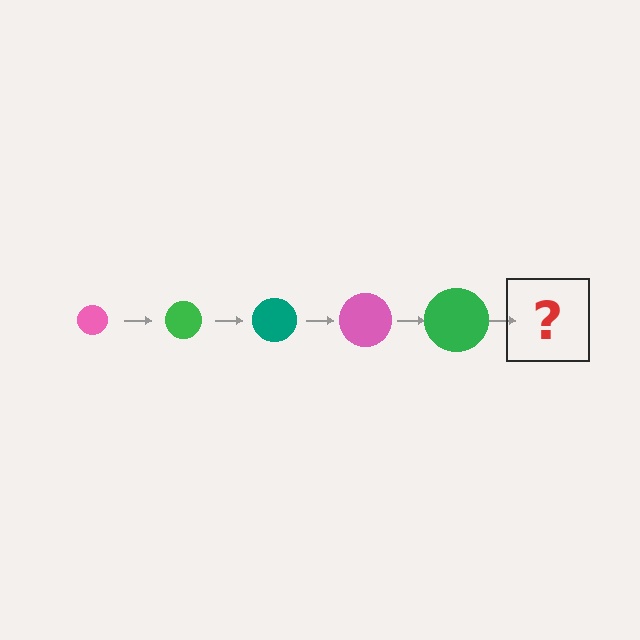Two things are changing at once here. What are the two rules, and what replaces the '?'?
The two rules are that the circle grows larger each step and the color cycles through pink, green, and teal. The '?' should be a teal circle, larger than the previous one.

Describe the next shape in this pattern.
It should be a teal circle, larger than the previous one.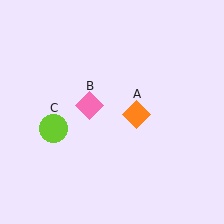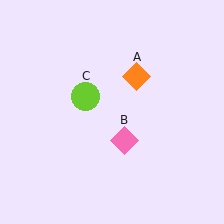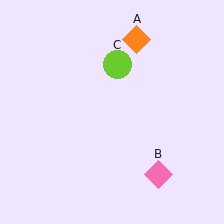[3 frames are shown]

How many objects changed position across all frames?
3 objects changed position: orange diamond (object A), pink diamond (object B), lime circle (object C).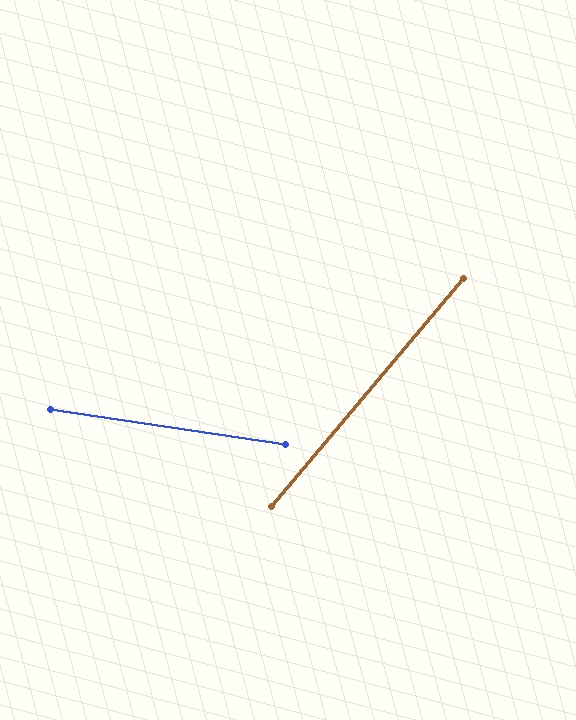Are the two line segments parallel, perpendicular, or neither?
Neither parallel nor perpendicular — they differ by about 58°.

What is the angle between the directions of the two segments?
Approximately 58 degrees.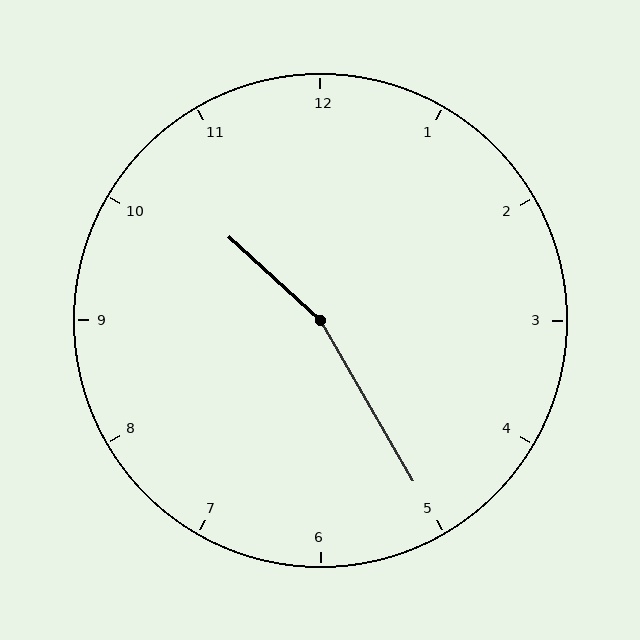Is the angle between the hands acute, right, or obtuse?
It is obtuse.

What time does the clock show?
10:25.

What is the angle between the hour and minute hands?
Approximately 162 degrees.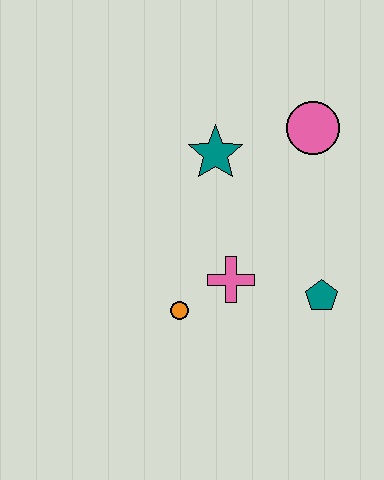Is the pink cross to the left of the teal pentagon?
Yes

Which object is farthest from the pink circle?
The orange circle is farthest from the pink circle.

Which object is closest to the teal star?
The pink circle is closest to the teal star.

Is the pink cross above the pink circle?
No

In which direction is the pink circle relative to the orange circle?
The pink circle is above the orange circle.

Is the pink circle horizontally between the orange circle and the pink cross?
No